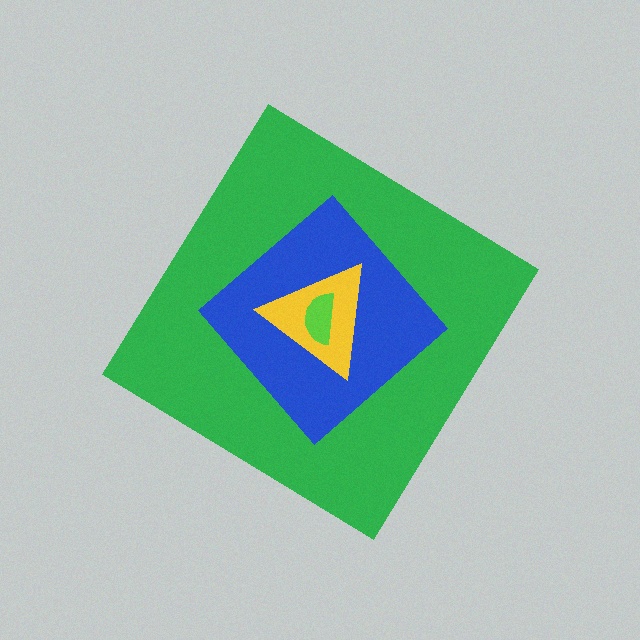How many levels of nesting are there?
4.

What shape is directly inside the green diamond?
The blue diamond.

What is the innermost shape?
The lime semicircle.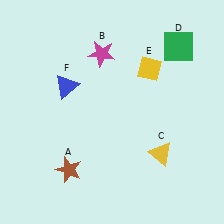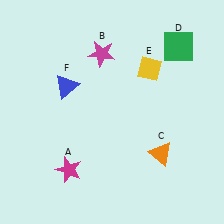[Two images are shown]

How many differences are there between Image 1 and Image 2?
There are 2 differences between the two images.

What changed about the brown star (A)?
In Image 1, A is brown. In Image 2, it changed to magenta.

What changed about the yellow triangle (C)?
In Image 1, C is yellow. In Image 2, it changed to orange.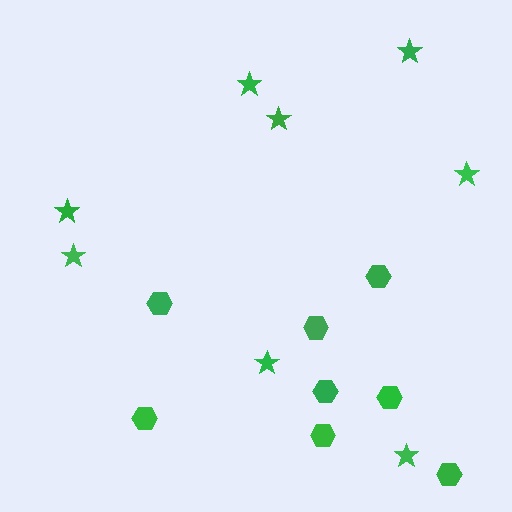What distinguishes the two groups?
There are 2 groups: one group of hexagons (8) and one group of stars (8).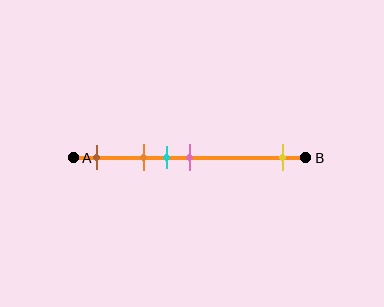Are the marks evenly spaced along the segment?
No, the marks are not evenly spaced.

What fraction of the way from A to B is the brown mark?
The brown mark is approximately 10% (0.1) of the way from A to B.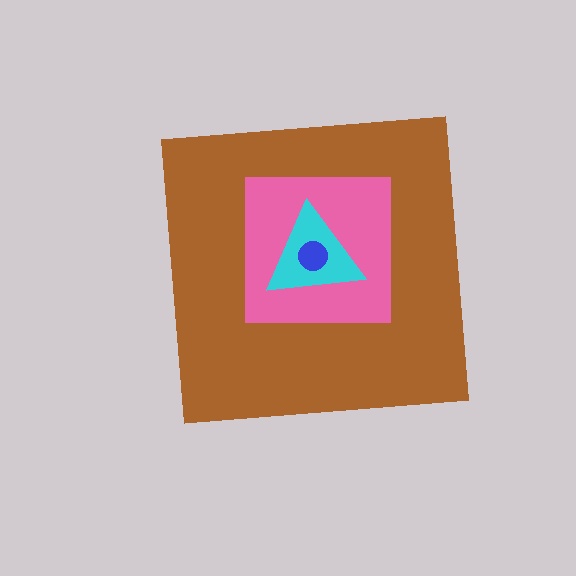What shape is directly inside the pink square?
The cyan triangle.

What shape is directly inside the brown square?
The pink square.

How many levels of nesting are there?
4.